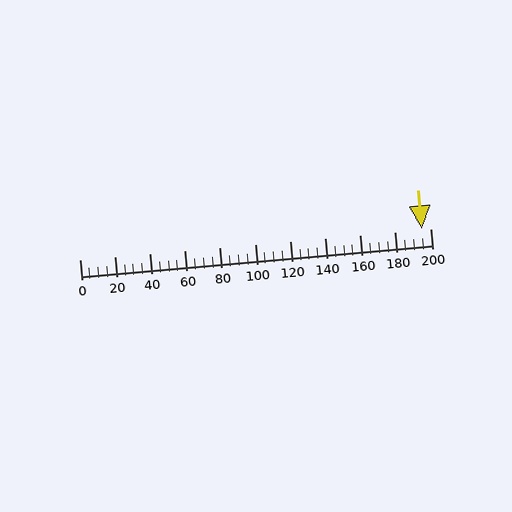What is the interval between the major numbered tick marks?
The major tick marks are spaced 20 units apart.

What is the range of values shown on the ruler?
The ruler shows values from 0 to 200.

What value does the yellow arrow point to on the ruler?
The yellow arrow points to approximately 195.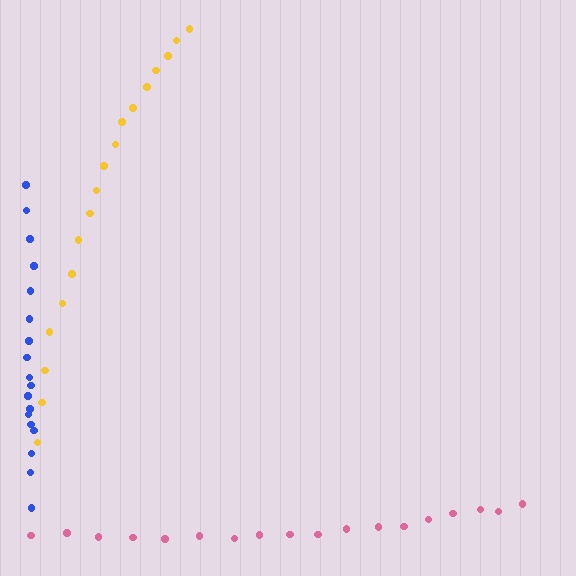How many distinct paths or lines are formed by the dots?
There are 3 distinct paths.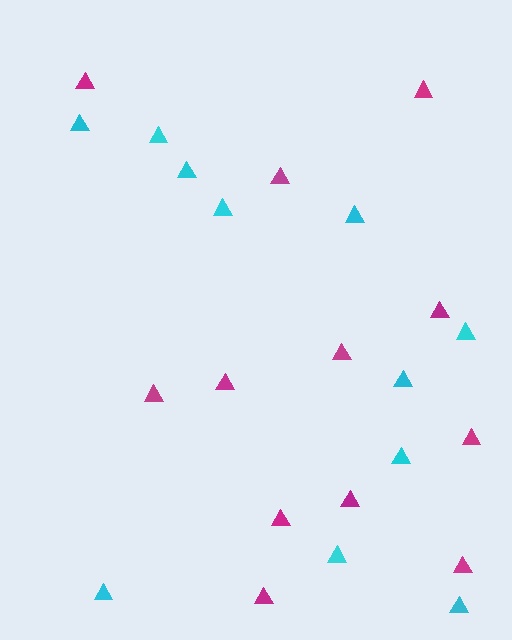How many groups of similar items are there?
There are 2 groups: one group of cyan triangles (11) and one group of magenta triangles (12).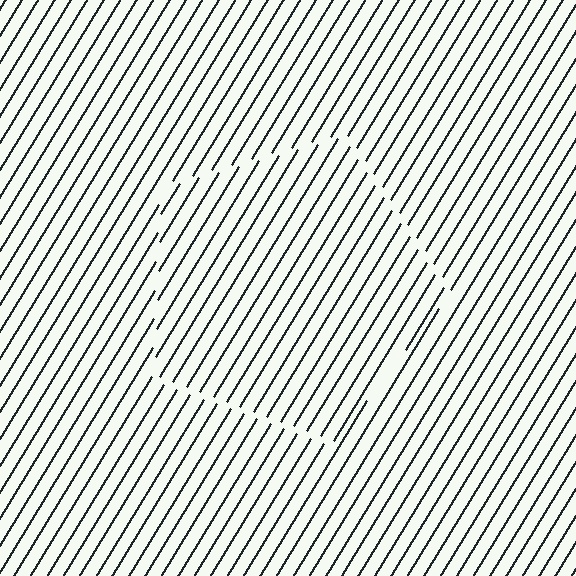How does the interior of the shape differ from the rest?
The interior of the shape contains the same grating, shifted by half a period — the contour is defined by the phase discontinuity where line-ends from the inner and outer gratings abut.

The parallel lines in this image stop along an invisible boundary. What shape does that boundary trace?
An illusory pentagon. The interior of the shape contains the same grating, shifted by half a period — the contour is defined by the phase discontinuity where line-ends from the inner and outer gratings abut.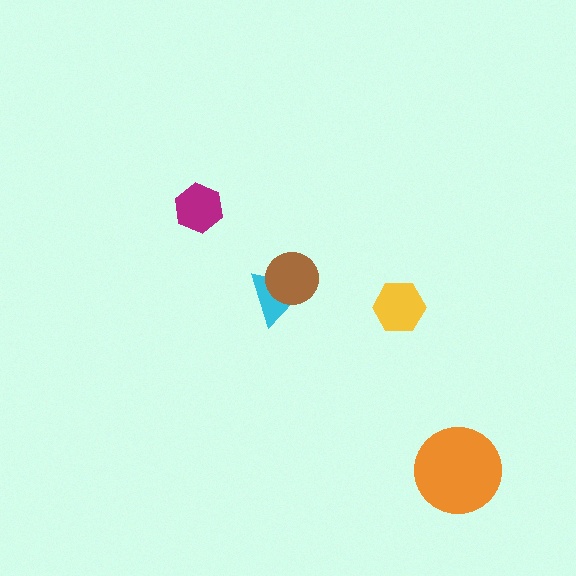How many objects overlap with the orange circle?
0 objects overlap with the orange circle.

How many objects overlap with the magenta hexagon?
0 objects overlap with the magenta hexagon.